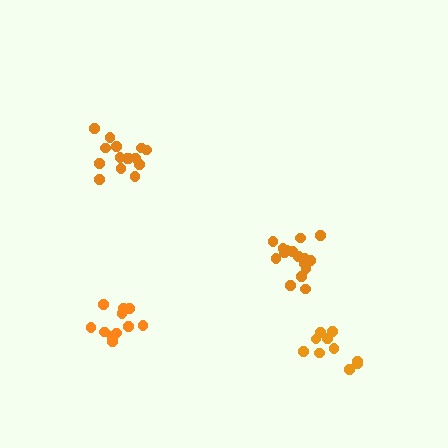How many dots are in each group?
Group 1: 16 dots, Group 2: 15 dots, Group 3: 10 dots, Group 4: 11 dots (52 total).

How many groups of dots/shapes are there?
There are 4 groups.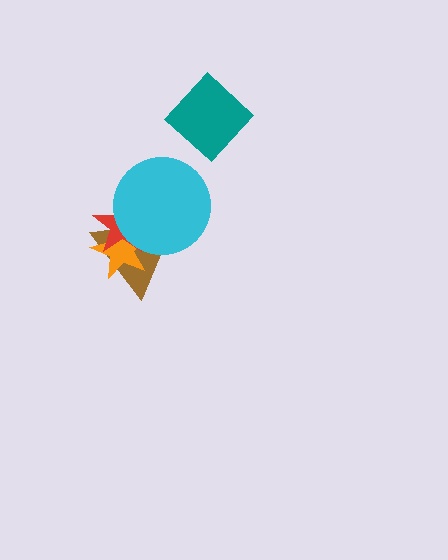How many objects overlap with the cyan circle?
3 objects overlap with the cyan circle.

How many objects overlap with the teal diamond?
0 objects overlap with the teal diamond.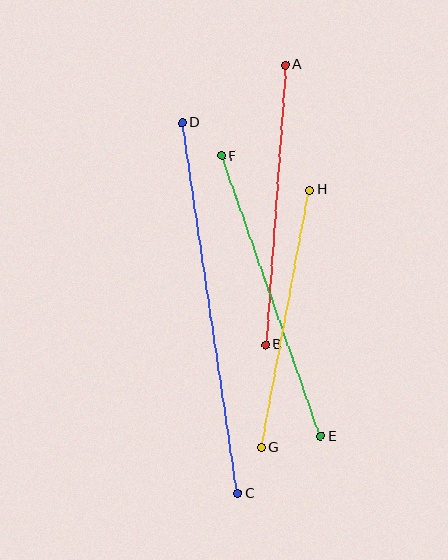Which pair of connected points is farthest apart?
Points C and D are farthest apart.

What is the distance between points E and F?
The distance is approximately 297 pixels.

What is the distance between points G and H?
The distance is approximately 262 pixels.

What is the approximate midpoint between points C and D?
The midpoint is at approximately (210, 308) pixels.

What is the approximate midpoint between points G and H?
The midpoint is at approximately (286, 319) pixels.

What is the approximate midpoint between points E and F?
The midpoint is at approximately (271, 296) pixels.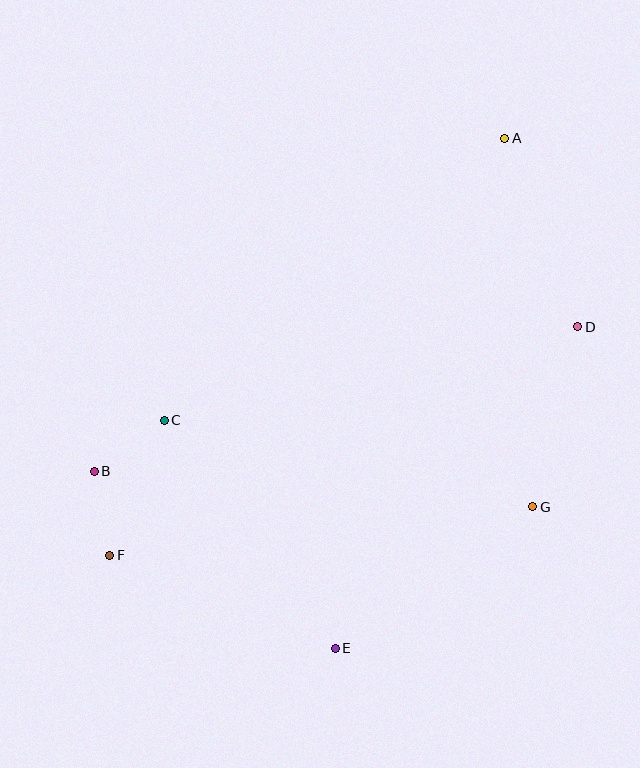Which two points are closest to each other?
Points B and F are closest to each other.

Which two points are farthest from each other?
Points A and F are farthest from each other.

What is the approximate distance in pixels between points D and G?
The distance between D and G is approximately 185 pixels.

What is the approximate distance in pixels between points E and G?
The distance between E and G is approximately 243 pixels.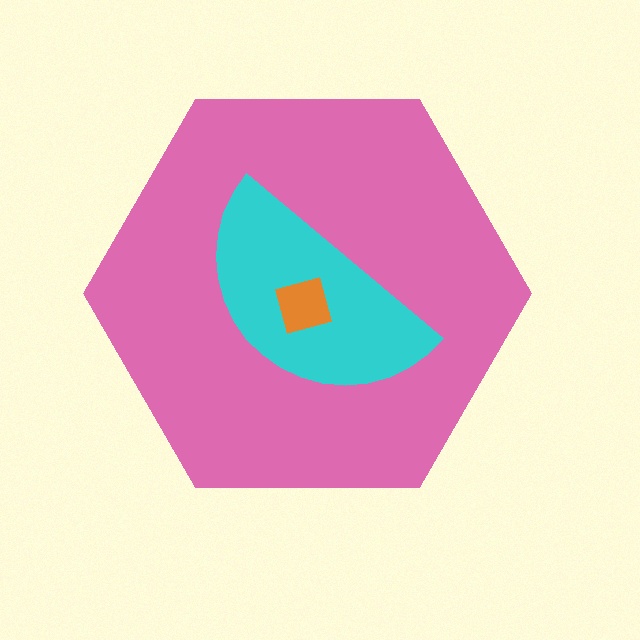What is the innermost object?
The orange diamond.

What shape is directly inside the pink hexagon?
The cyan semicircle.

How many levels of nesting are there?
3.